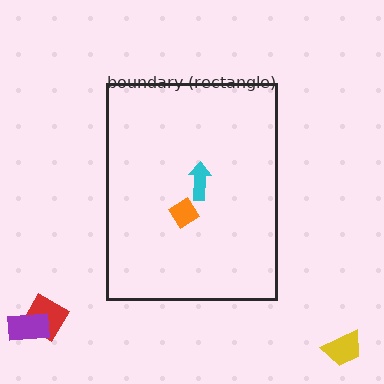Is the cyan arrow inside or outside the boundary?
Inside.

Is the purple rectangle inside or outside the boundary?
Outside.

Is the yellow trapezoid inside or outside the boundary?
Outside.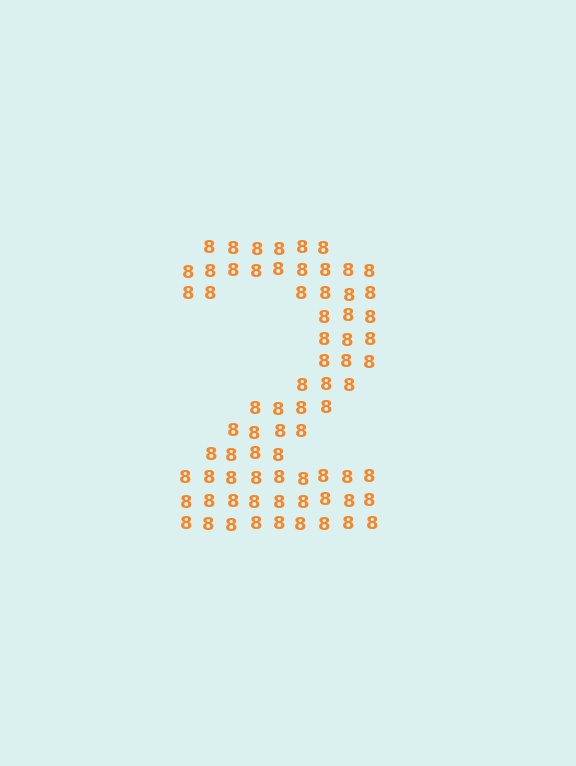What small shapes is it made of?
It is made of small digit 8's.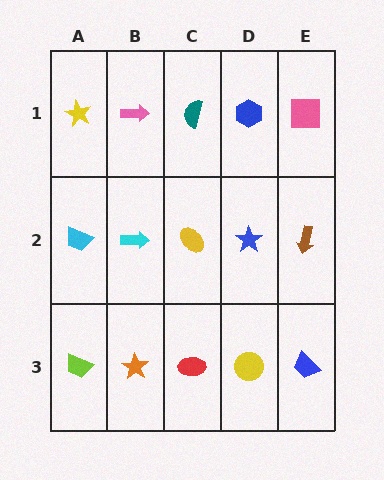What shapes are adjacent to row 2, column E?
A pink square (row 1, column E), a blue trapezoid (row 3, column E), a blue star (row 2, column D).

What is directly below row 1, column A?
A cyan trapezoid.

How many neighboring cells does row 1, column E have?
2.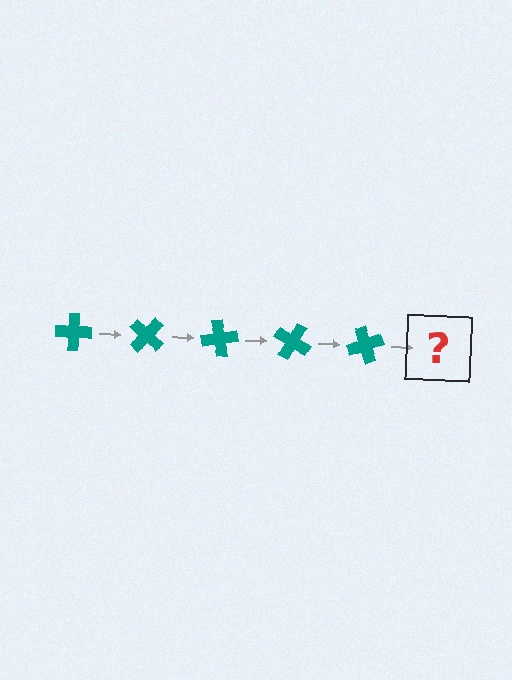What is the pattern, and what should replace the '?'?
The pattern is that the cross rotates 40 degrees each step. The '?' should be a teal cross rotated 200 degrees.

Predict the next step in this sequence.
The next step is a teal cross rotated 200 degrees.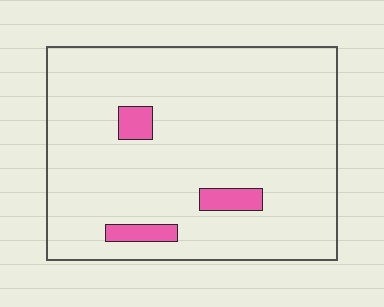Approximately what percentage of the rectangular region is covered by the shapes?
Approximately 5%.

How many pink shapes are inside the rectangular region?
3.